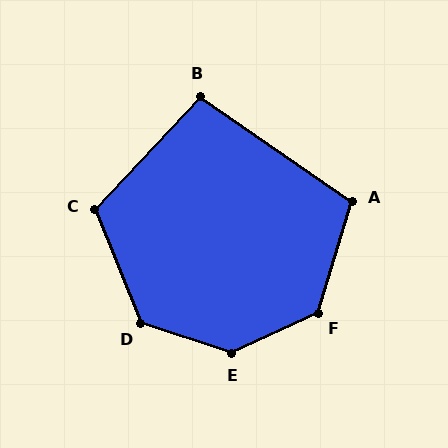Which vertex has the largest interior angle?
E, at approximately 137 degrees.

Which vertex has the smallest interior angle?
B, at approximately 98 degrees.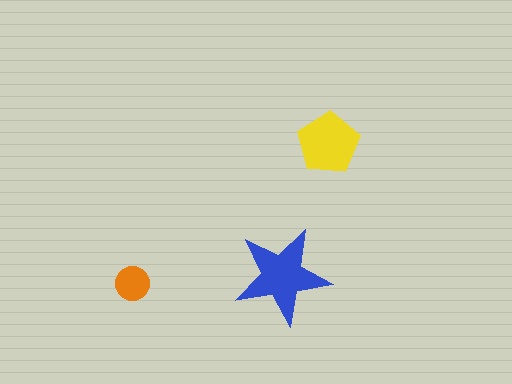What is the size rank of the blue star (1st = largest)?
1st.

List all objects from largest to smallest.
The blue star, the yellow pentagon, the orange circle.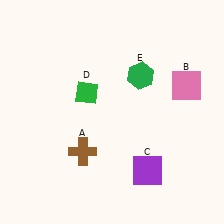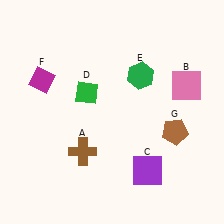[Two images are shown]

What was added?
A magenta diamond (F), a brown pentagon (G) were added in Image 2.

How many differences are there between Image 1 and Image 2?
There are 2 differences between the two images.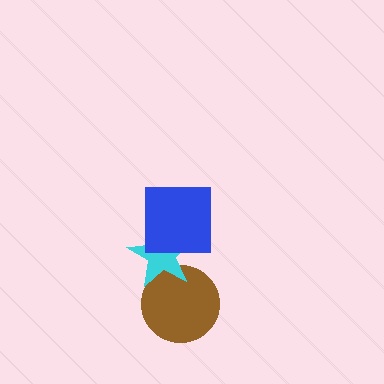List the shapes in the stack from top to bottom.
From top to bottom: the blue square, the cyan star, the brown circle.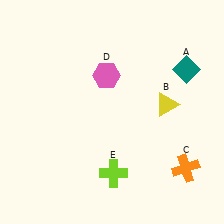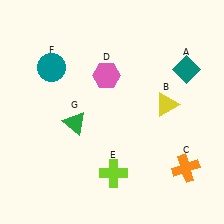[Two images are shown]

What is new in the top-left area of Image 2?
A teal circle (F) was added in the top-left area of Image 2.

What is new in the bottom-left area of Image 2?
A green triangle (G) was added in the bottom-left area of Image 2.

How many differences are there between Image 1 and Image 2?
There are 2 differences between the two images.